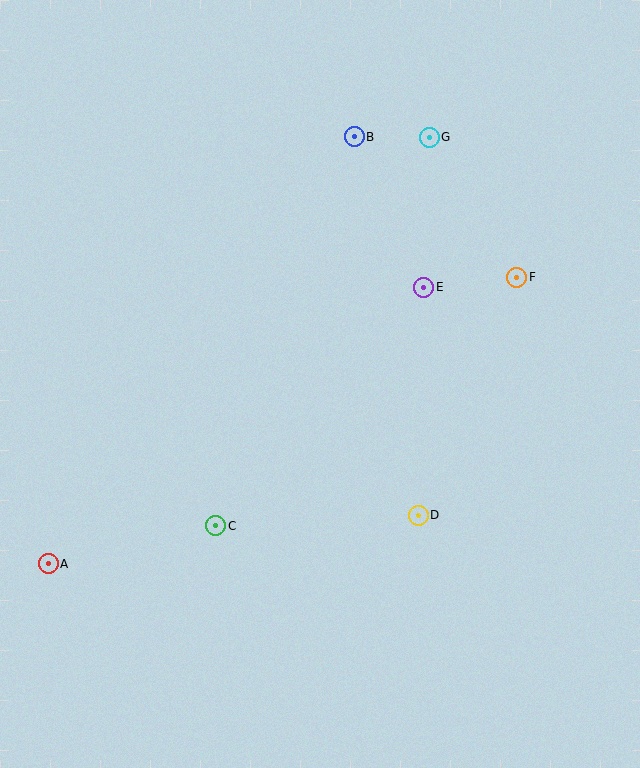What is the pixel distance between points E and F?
The distance between E and F is 93 pixels.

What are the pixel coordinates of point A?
Point A is at (48, 564).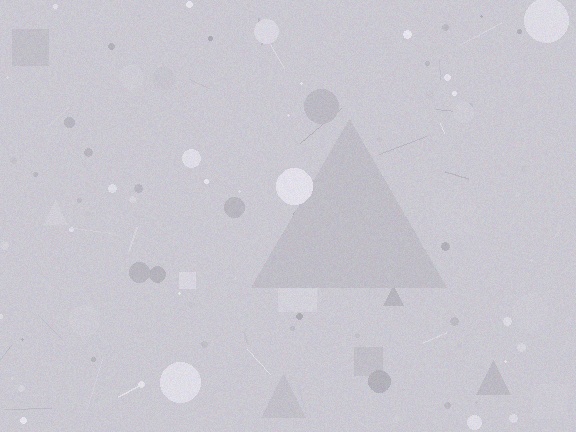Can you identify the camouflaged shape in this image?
The camouflaged shape is a triangle.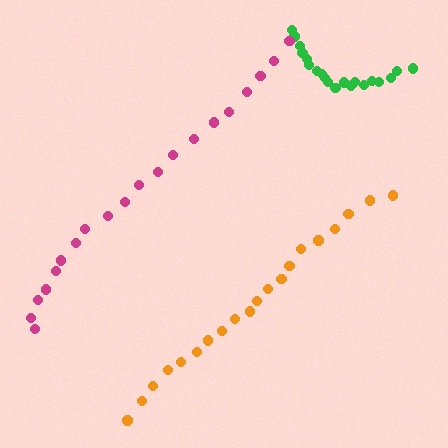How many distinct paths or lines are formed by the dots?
There are 3 distinct paths.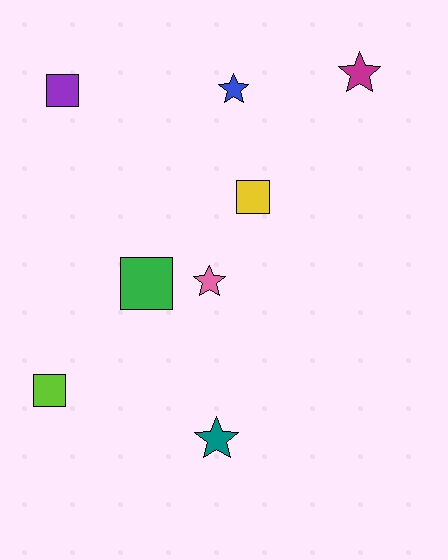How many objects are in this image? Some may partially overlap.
There are 8 objects.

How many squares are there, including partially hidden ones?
There are 4 squares.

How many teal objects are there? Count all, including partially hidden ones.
There is 1 teal object.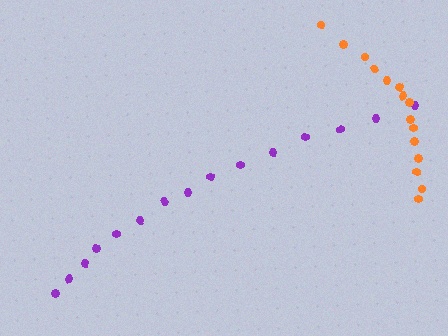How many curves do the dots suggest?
There are 2 distinct paths.